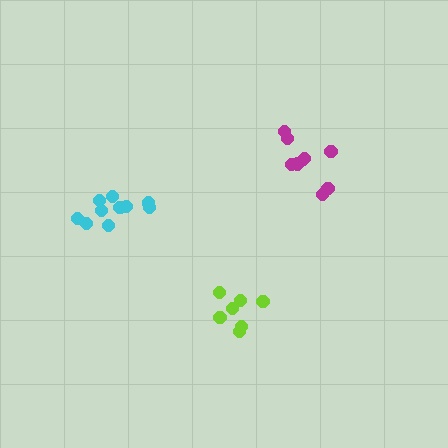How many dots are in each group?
Group 1: 9 dots, Group 2: 8 dots, Group 3: 10 dots (27 total).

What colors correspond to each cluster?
The clusters are colored: magenta, lime, cyan.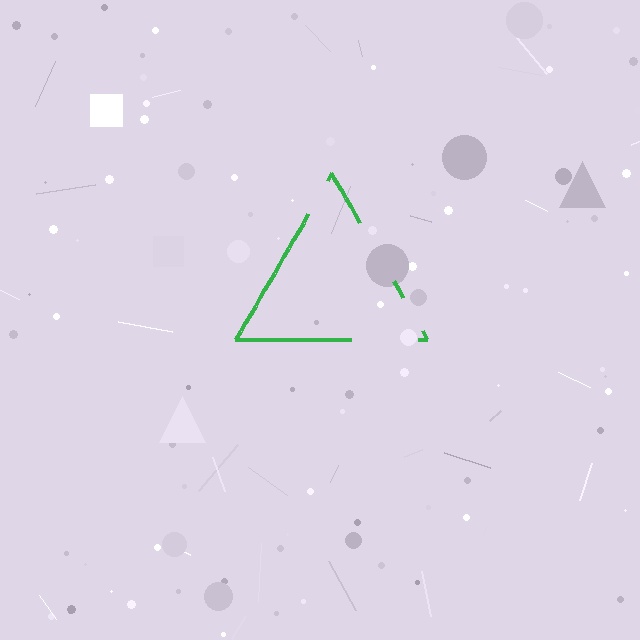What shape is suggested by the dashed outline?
The dashed outline suggests a triangle.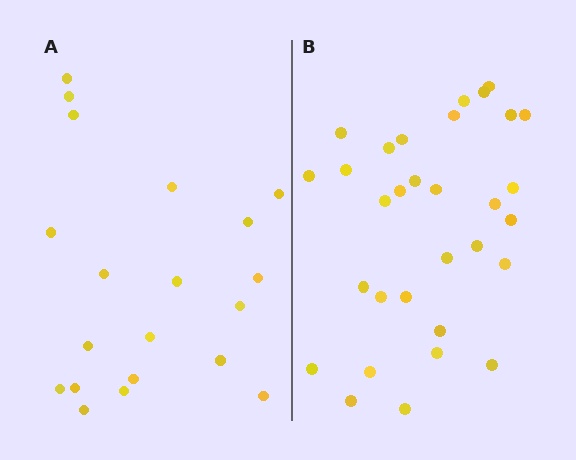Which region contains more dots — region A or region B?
Region B (the right region) has more dots.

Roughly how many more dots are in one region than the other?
Region B has roughly 12 or so more dots than region A.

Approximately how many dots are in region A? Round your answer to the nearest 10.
About 20 dots.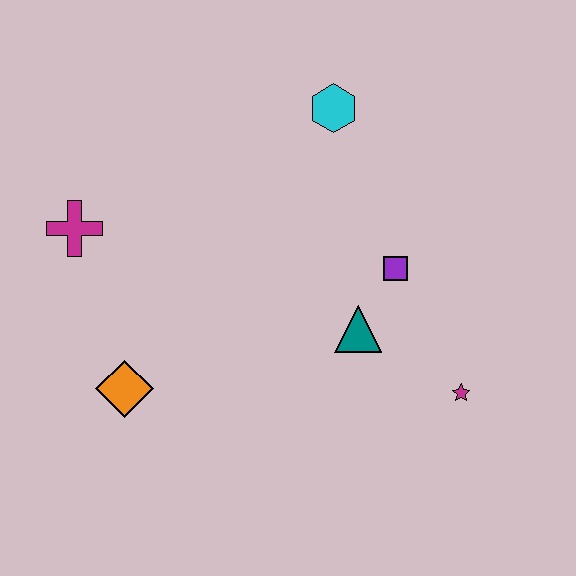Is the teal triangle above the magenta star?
Yes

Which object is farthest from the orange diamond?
The cyan hexagon is farthest from the orange diamond.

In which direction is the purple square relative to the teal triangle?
The purple square is above the teal triangle.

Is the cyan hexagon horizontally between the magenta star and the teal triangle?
No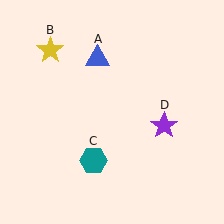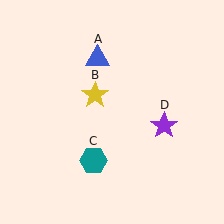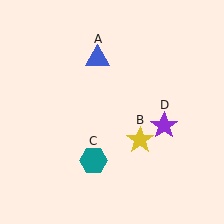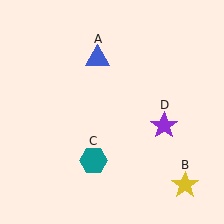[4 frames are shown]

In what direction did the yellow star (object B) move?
The yellow star (object B) moved down and to the right.